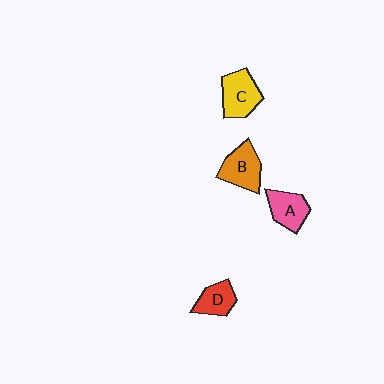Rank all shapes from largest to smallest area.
From largest to smallest: C (yellow), B (orange), A (pink), D (red).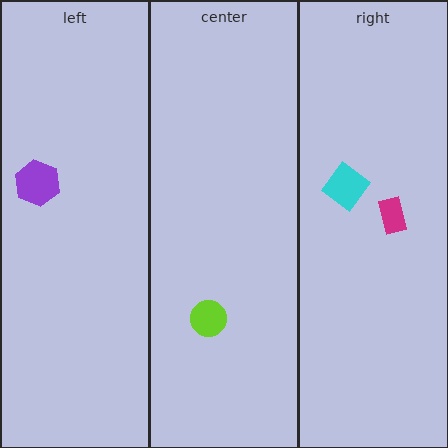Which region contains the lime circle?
The center region.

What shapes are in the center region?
The lime circle.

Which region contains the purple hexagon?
The left region.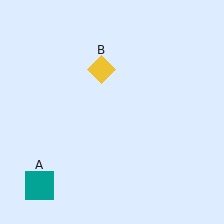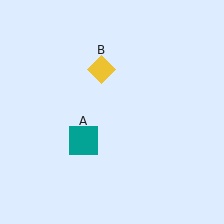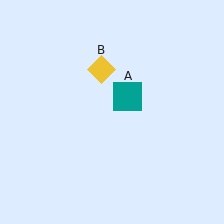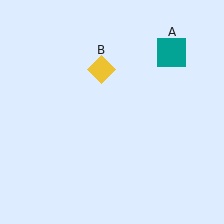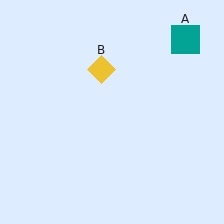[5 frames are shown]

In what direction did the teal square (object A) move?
The teal square (object A) moved up and to the right.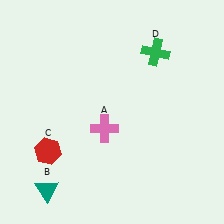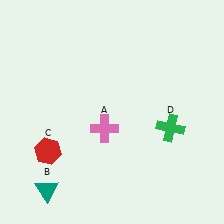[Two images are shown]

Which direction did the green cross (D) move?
The green cross (D) moved down.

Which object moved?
The green cross (D) moved down.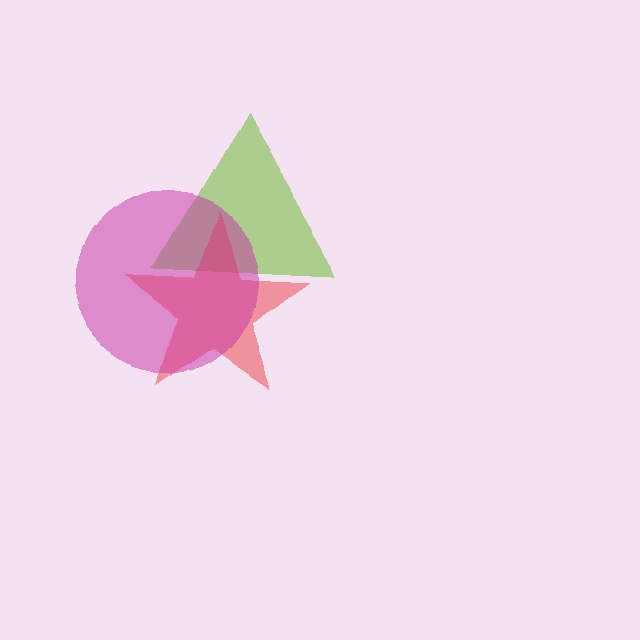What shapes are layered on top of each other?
The layered shapes are: a lime triangle, a red star, a magenta circle.